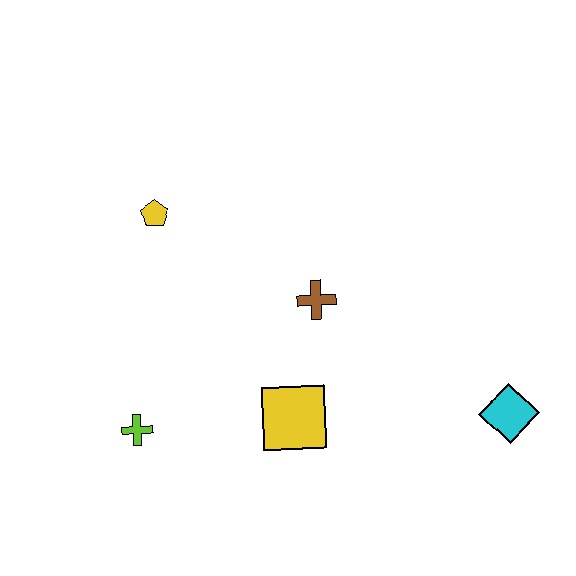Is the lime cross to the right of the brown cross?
No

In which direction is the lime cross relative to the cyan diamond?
The lime cross is to the left of the cyan diamond.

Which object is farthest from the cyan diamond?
The yellow pentagon is farthest from the cyan diamond.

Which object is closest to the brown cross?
The yellow square is closest to the brown cross.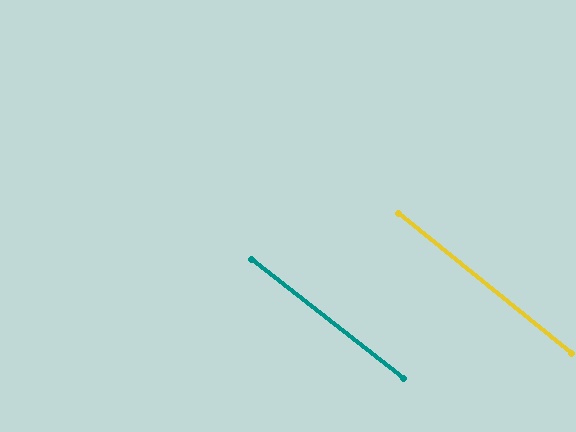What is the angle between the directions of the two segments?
Approximately 1 degree.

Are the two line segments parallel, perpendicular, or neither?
Parallel — their directions differ by only 0.9°.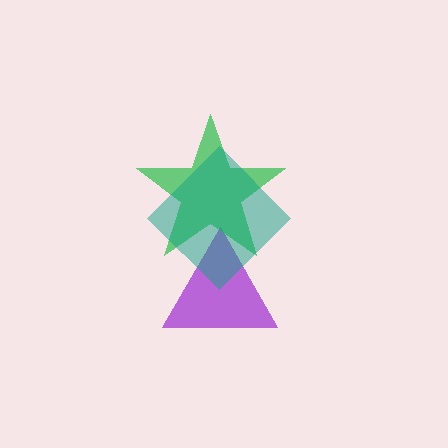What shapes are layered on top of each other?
The layered shapes are: a purple triangle, a green star, a teal diamond.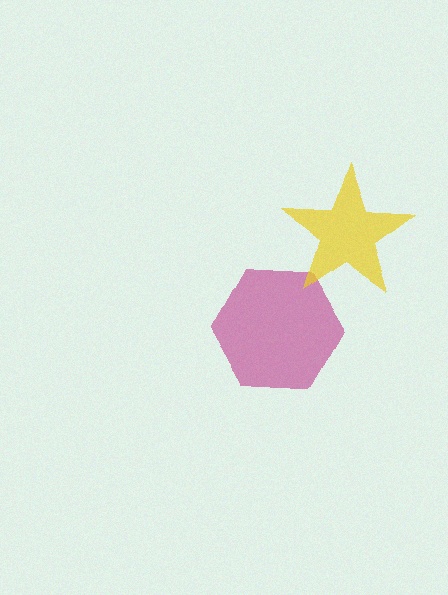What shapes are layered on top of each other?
The layered shapes are: a magenta hexagon, a yellow star.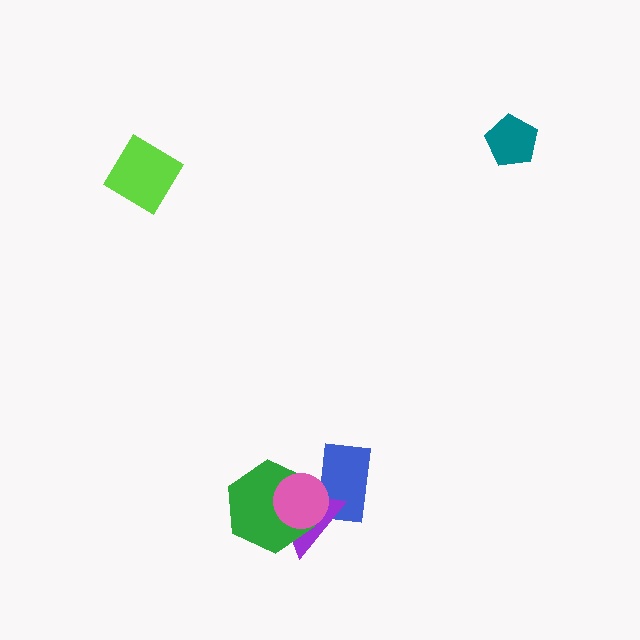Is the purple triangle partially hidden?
Yes, it is partially covered by another shape.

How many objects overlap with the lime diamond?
0 objects overlap with the lime diamond.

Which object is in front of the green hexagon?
The pink circle is in front of the green hexagon.